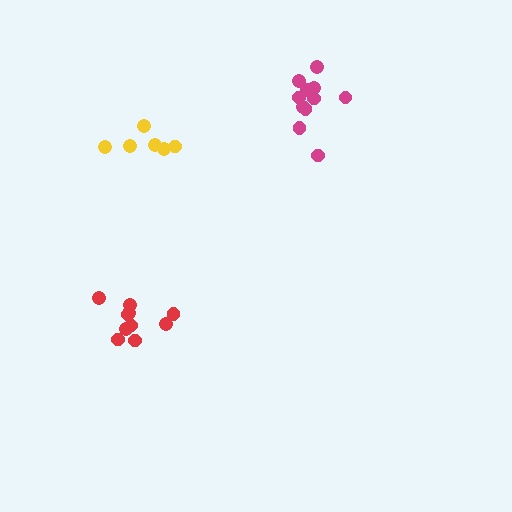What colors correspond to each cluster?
The clusters are colored: yellow, red, magenta.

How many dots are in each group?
Group 1: 6 dots, Group 2: 10 dots, Group 3: 11 dots (27 total).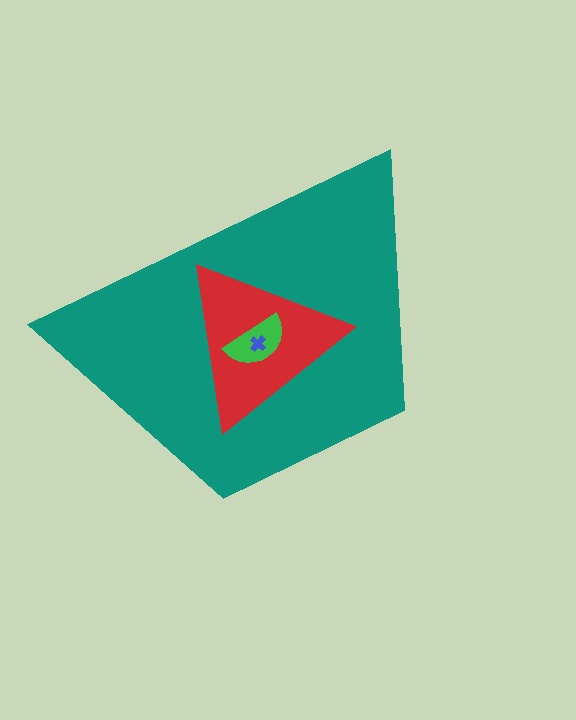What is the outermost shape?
The teal trapezoid.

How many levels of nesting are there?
4.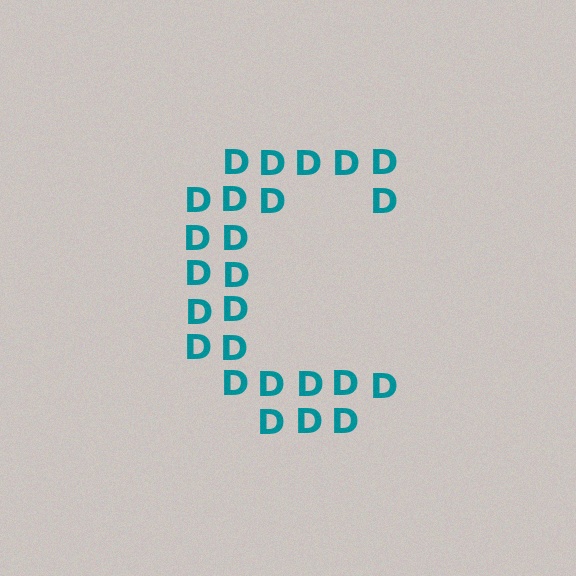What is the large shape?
The large shape is the letter C.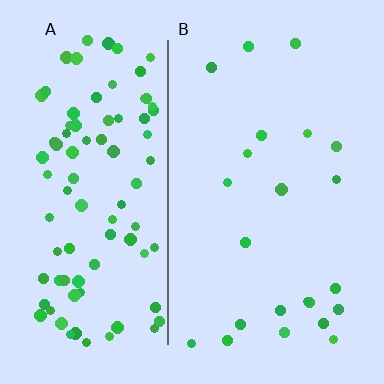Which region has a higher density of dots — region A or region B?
A (the left).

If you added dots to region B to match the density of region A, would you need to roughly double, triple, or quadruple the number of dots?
Approximately quadruple.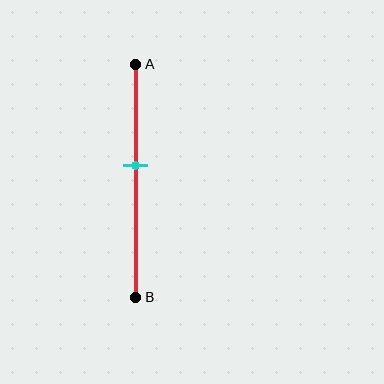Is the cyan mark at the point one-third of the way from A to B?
No, the mark is at about 45% from A, not at the 33% one-third point.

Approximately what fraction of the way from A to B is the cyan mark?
The cyan mark is approximately 45% of the way from A to B.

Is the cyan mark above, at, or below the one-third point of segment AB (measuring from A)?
The cyan mark is below the one-third point of segment AB.